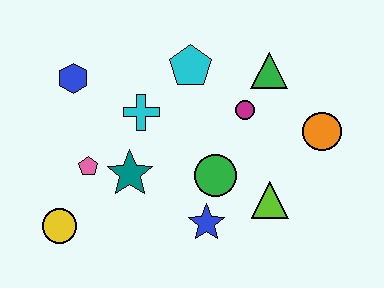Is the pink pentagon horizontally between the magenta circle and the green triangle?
No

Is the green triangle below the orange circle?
No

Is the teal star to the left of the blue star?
Yes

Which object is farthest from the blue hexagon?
The orange circle is farthest from the blue hexagon.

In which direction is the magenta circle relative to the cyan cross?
The magenta circle is to the right of the cyan cross.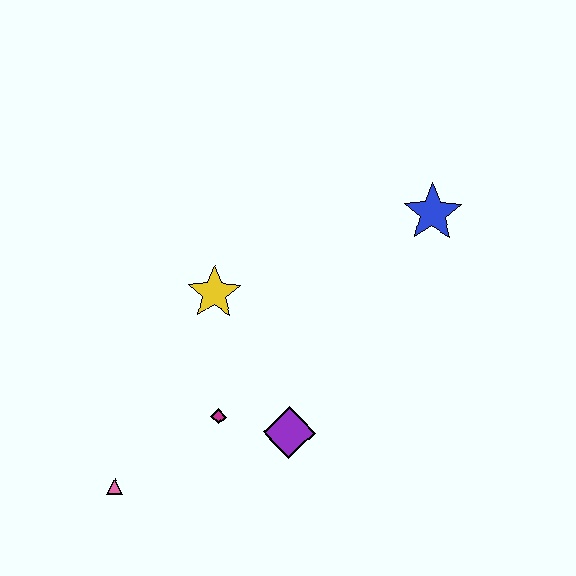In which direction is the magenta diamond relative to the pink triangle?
The magenta diamond is to the right of the pink triangle.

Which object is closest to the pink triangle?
The magenta diamond is closest to the pink triangle.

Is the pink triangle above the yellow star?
No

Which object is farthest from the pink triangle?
The blue star is farthest from the pink triangle.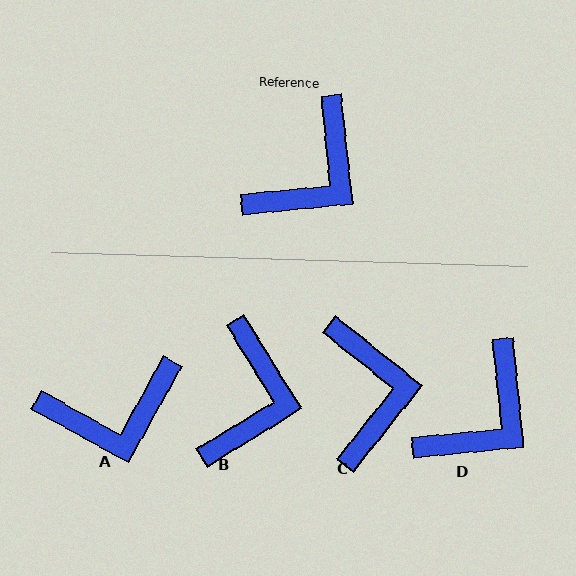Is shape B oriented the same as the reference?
No, it is off by about 26 degrees.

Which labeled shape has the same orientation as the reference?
D.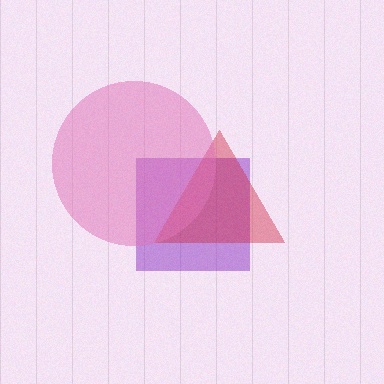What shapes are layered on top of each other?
The layered shapes are: a purple square, a red triangle, a pink circle.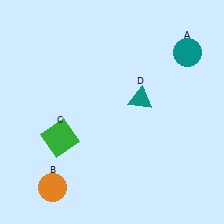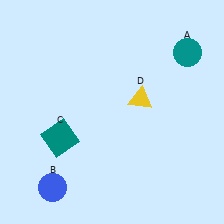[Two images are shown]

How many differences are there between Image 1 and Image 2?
There are 3 differences between the two images.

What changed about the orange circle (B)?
In Image 1, B is orange. In Image 2, it changed to blue.